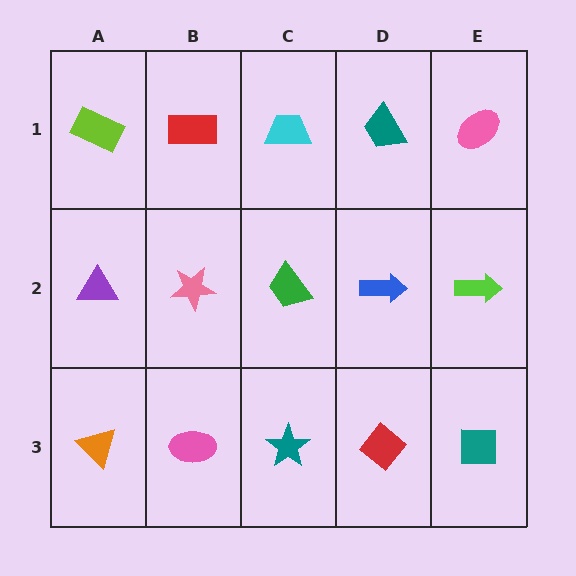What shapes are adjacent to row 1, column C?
A green trapezoid (row 2, column C), a red rectangle (row 1, column B), a teal trapezoid (row 1, column D).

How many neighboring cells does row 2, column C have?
4.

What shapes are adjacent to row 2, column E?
A pink ellipse (row 1, column E), a teal square (row 3, column E), a blue arrow (row 2, column D).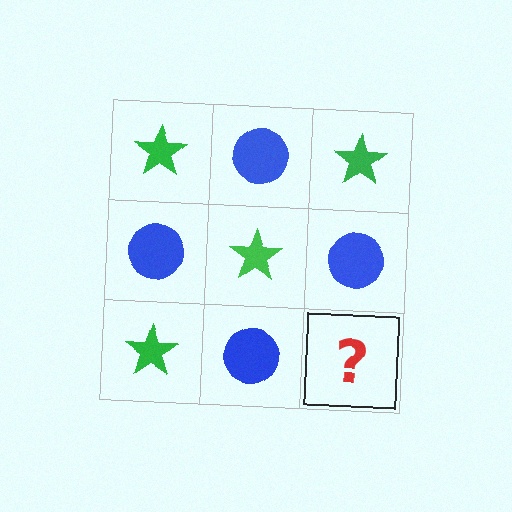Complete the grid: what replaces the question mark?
The question mark should be replaced with a green star.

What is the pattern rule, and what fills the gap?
The rule is that it alternates green star and blue circle in a checkerboard pattern. The gap should be filled with a green star.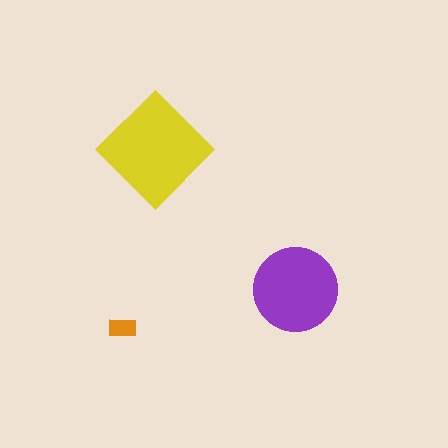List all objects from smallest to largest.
The orange rectangle, the purple circle, the yellow diamond.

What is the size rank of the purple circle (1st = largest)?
2nd.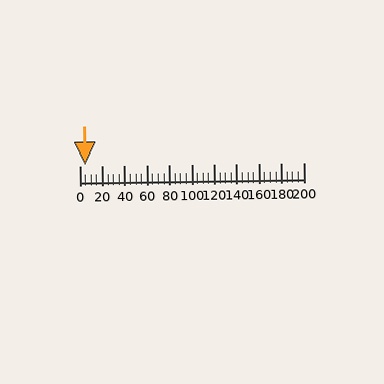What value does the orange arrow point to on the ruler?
The orange arrow points to approximately 5.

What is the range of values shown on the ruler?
The ruler shows values from 0 to 200.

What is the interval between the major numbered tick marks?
The major tick marks are spaced 20 units apart.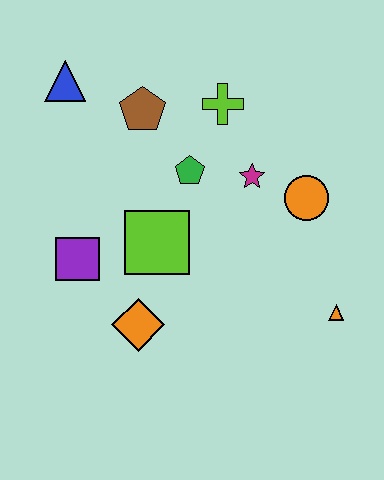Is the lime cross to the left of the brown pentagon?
No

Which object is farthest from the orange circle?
The blue triangle is farthest from the orange circle.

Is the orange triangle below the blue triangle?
Yes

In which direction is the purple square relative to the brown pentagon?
The purple square is below the brown pentagon.